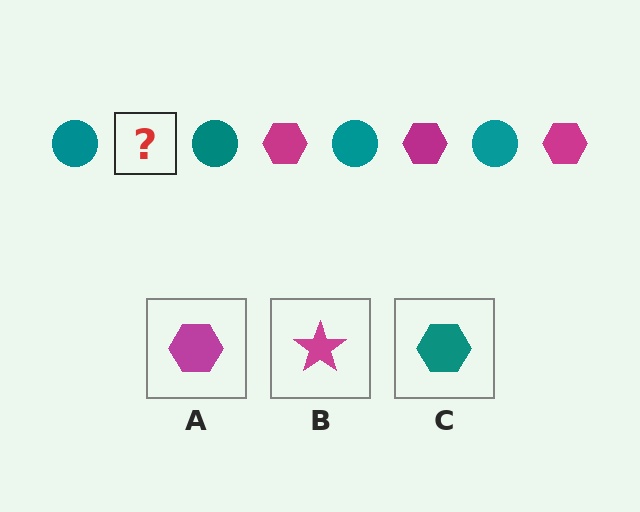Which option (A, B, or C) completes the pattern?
A.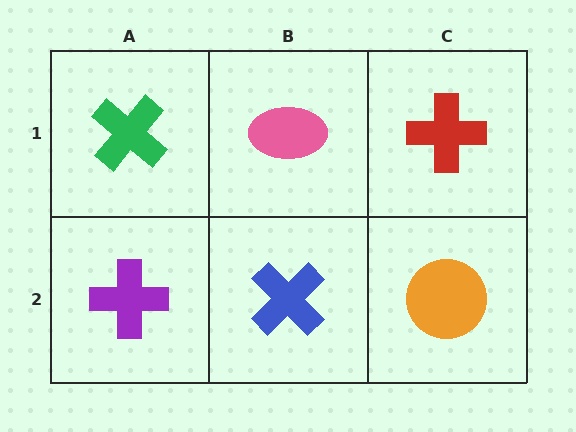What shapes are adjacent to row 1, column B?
A blue cross (row 2, column B), a green cross (row 1, column A), a red cross (row 1, column C).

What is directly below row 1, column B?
A blue cross.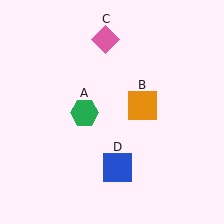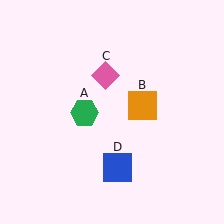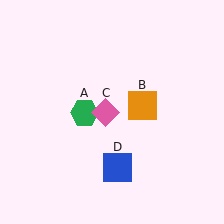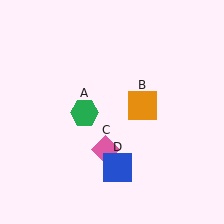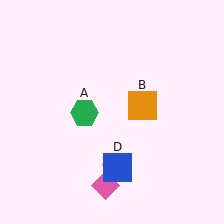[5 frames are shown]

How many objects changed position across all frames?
1 object changed position: pink diamond (object C).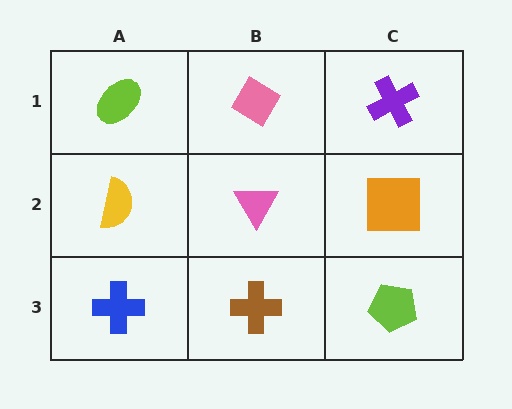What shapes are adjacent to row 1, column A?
A yellow semicircle (row 2, column A), a pink diamond (row 1, column B).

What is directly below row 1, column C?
An orange square.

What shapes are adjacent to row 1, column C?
An orange square (row 2, column C), a pink diamond (row 1, column B).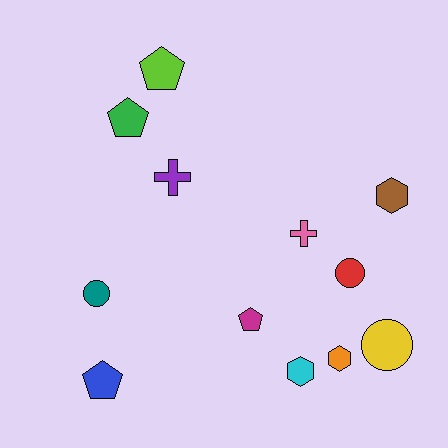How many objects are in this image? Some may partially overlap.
There are 12 objects.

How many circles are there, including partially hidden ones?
There are 3 circles.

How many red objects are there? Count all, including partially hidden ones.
There is 1 red object.